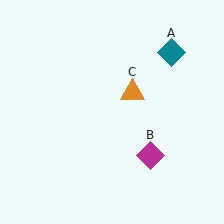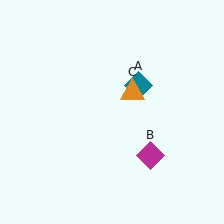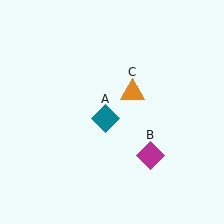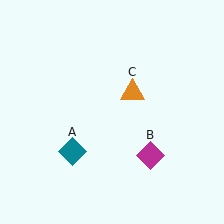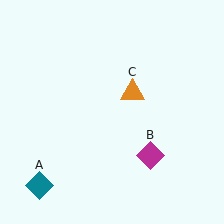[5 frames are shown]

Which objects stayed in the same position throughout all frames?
Magenta diamond (object B) and orange triangle (object C) remained stationary.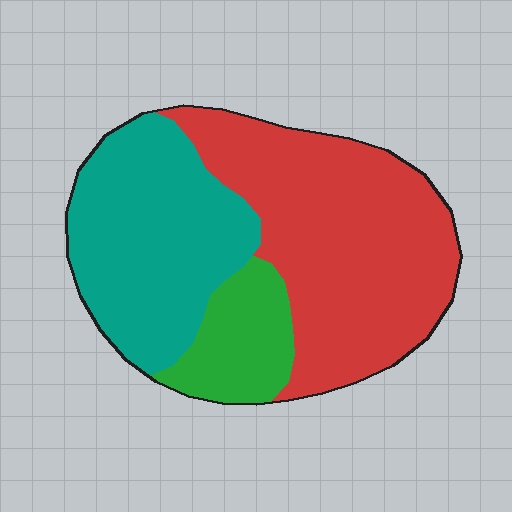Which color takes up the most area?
Red, at roughly 50%.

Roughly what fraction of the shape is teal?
Teal takes up about three eighths (3/8) of the shape.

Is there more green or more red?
Red.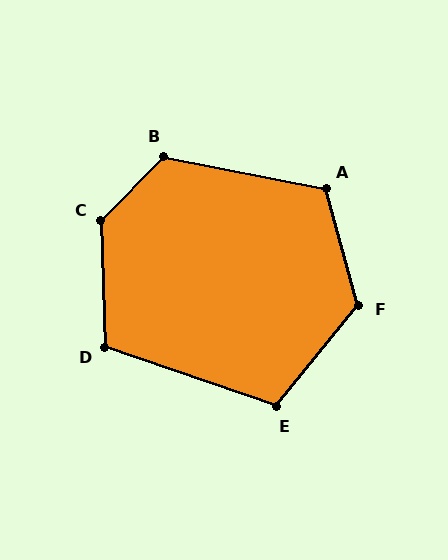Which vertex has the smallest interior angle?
E, at approximately 110 degrees.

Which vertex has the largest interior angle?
C, at approximately 133 degrees.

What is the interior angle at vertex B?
Approximately 124 degrees (obtuse).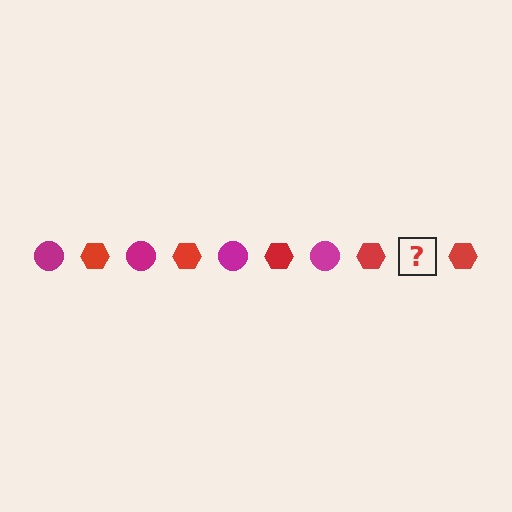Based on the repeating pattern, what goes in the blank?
The blank should be a magenta circle.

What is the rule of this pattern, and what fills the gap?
The rule is that the pattern alternates between magenta circle and red hexagon. The gap should be filled with a magenta circle.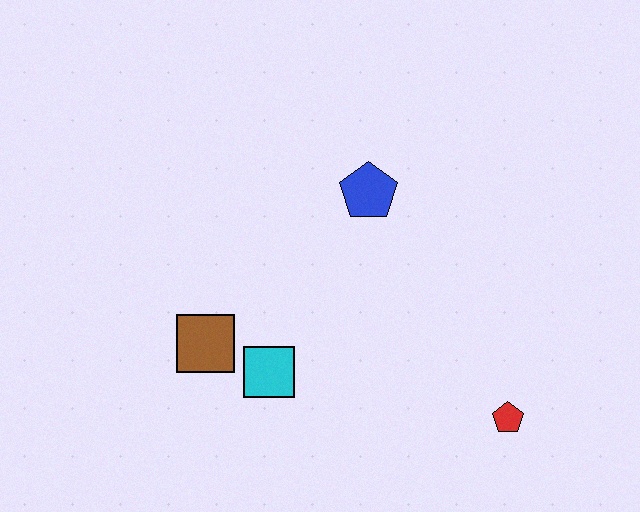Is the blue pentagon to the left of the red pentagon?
Yes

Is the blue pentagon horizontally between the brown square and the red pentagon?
Yes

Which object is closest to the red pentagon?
The cyan square is closest to the red pentagon.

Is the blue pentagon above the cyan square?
Yes